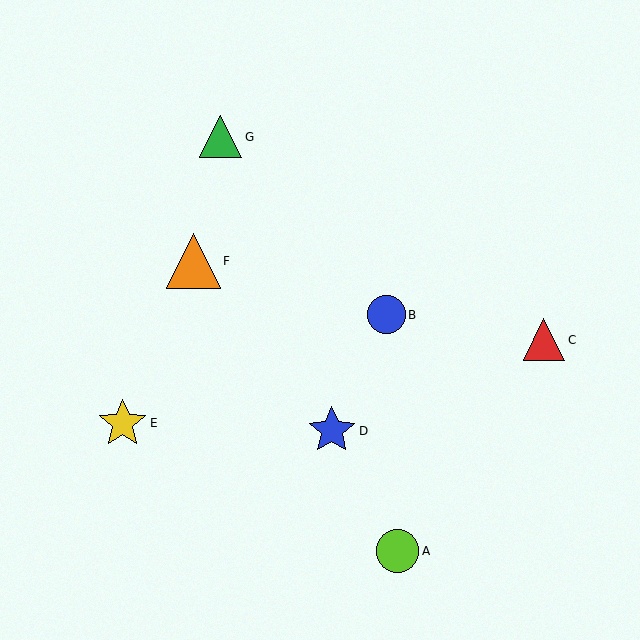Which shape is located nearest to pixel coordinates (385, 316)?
The blue circle (labeled B) at (386, 315) is nearest to that location.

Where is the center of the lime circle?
The center of the lime circle is at (398, 551).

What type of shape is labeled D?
Shape D is a blue star.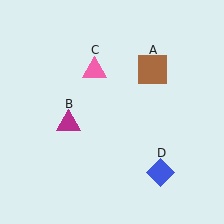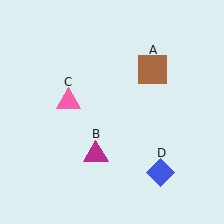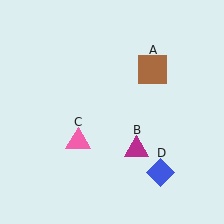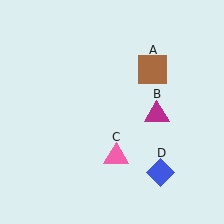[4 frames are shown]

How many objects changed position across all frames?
2 objects changed position: magenta triangle (object B), pink triangle (object C).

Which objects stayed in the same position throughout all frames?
Brown square (object A) and blue diamond (object D) remained stationary.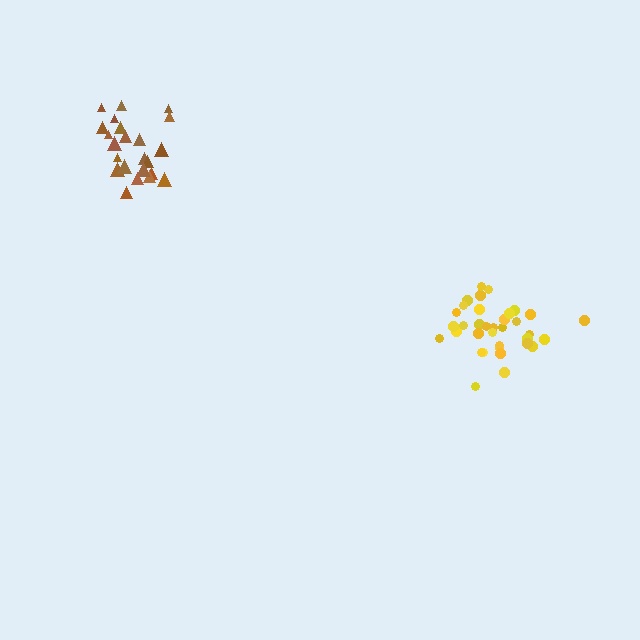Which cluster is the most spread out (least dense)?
Brown.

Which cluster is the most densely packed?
Yellow.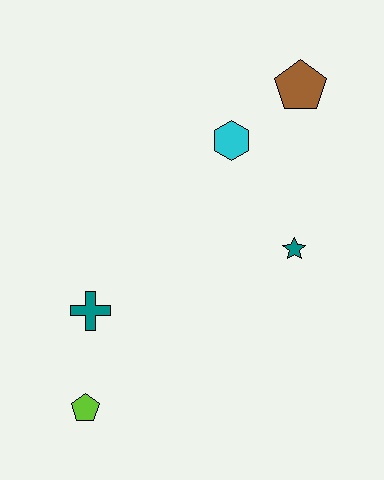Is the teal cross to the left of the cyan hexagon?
Yes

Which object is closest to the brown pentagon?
The cyan hexagon is closest to the brown pentagon.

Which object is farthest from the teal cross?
The brown pentagon is farthest from the teal cross.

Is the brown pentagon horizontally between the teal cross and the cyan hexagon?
No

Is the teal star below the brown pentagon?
Yes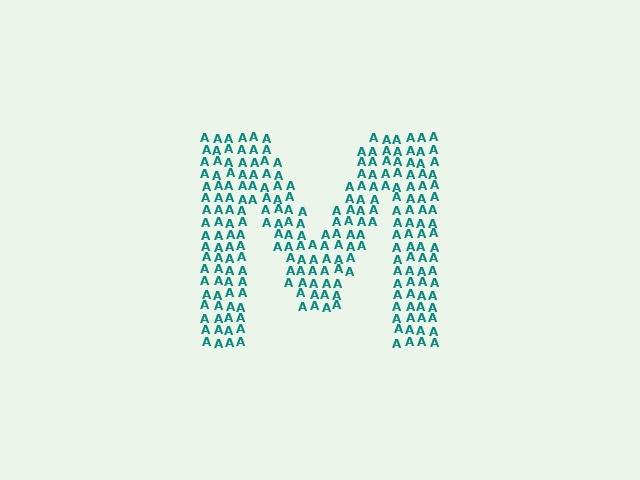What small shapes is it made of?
It is made of small letter A's.